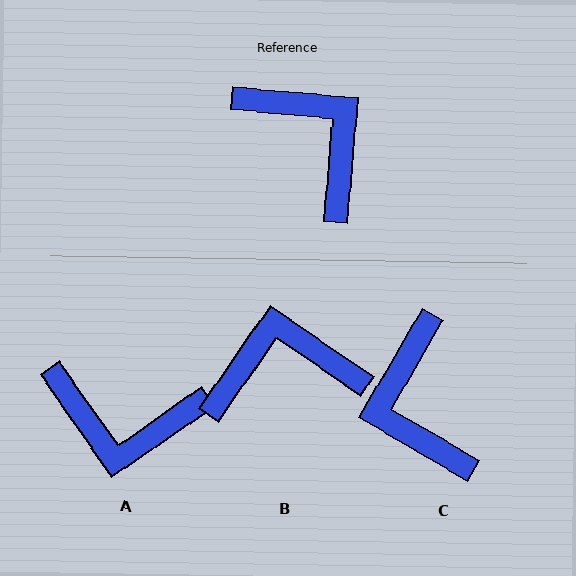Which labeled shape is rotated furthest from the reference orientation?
C, about 155 degrees away.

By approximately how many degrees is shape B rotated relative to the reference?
Approximately 60 degrees counter-clockwise.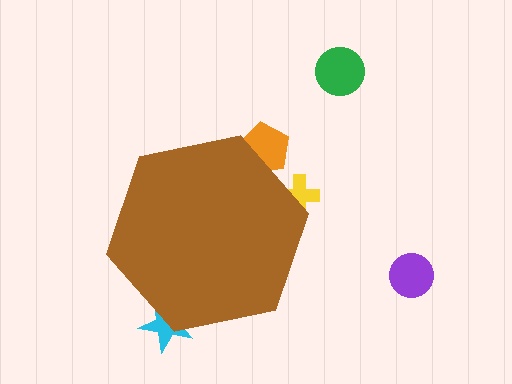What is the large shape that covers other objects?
A brown hexagon.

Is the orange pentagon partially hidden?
Yes, the orange pentagon is partially hidden behind the brown hexagon.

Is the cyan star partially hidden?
Yes, the cyan star is partially hidden behind the brown hexagon.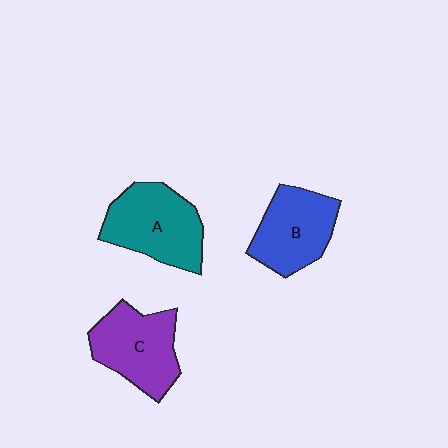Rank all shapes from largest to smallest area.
From largest to smallest: A (teal), C (purple), B (blue).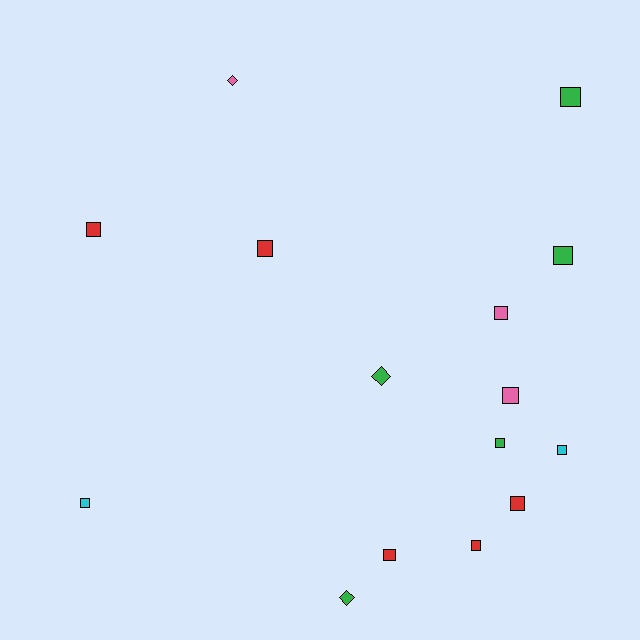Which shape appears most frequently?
Square, with 12 objects.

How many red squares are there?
There are 5 red squares.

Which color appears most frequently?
Green, with 5 objects.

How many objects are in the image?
There are 15 objects.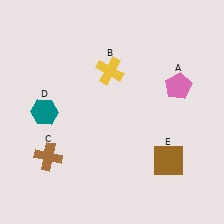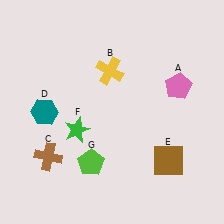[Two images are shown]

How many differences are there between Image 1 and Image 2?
There are 2 differences between the two images.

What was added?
A green star (F), a lime pentagon (G) were added in Image 2.